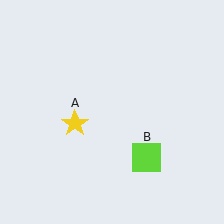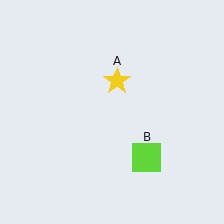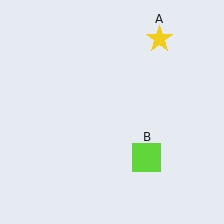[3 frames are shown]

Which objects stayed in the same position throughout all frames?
Lime square (object B) remained stationary.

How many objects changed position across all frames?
1 object changed position: yellow star (object A).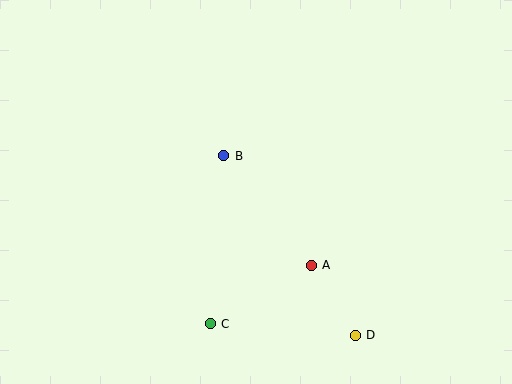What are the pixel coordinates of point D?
Point D is at (355, 335).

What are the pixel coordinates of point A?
Point A is at (311, 265).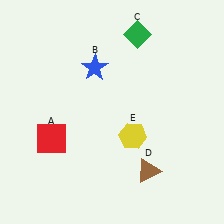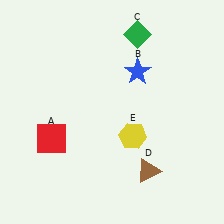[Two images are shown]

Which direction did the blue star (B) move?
The blue star (B) moved right.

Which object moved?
The blue star (B) moved right.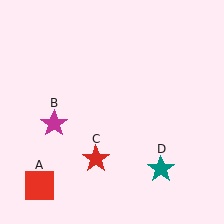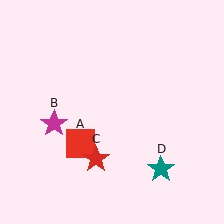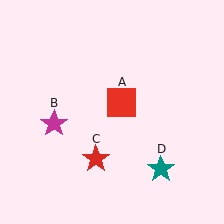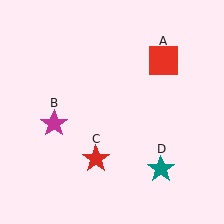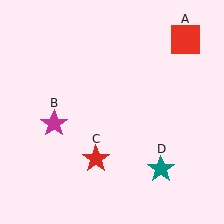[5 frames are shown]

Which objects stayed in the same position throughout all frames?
Magenta star (object B) and red star (object C) and teal star (object D) remained stationary.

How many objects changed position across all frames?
1 object changed position: red square (object A).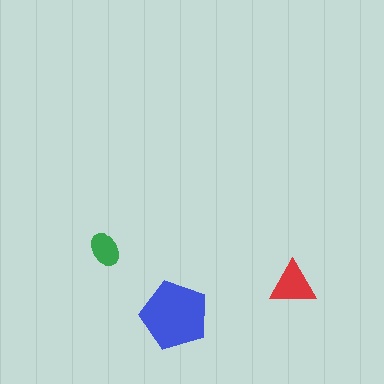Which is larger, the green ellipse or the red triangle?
The red triangle.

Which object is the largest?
The blue pentagon.